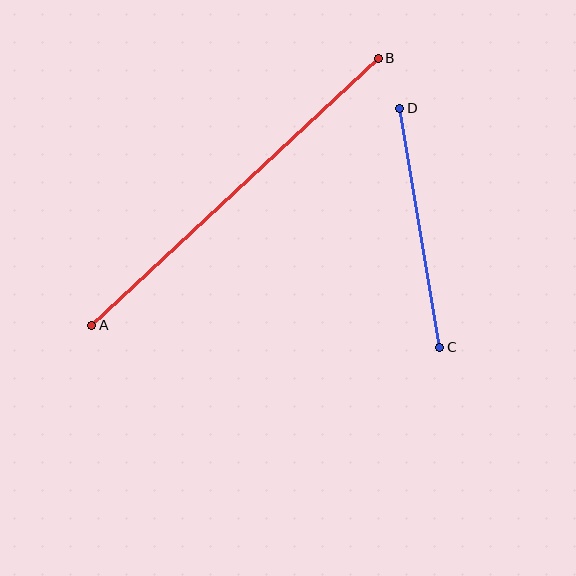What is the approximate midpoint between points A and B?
The midpoint is at approximately (235, 192) pixels.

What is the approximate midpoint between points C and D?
The midpoint is at approximately (420, 228) pixels.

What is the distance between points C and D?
The distance is approximately 242 pixels.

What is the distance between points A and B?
The distance is approximately 391 pixels.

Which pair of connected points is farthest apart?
Points A and B are farthest apart.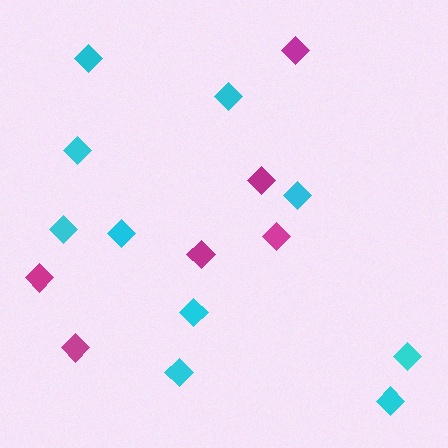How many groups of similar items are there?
There are 2 groups: one group of cyan diamonds (10) and one group of magenta diamonds (6).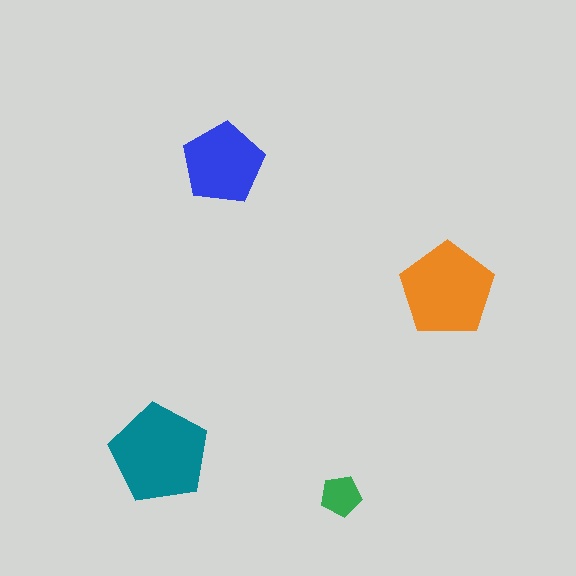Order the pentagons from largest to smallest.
the teal one, the orange one, the blue one, the green one.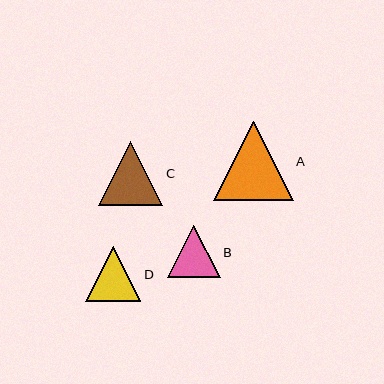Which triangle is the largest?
Triangle A is the largest with a size of approximately 79 pixels.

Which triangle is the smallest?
Triangle B is the smallest with a size of approximately 53 pixels.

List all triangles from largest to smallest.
From largest to smallest: A, C, D, B.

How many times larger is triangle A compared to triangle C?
Triangle A is approximately 1.2 times the size of triangle C.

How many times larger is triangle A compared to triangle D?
Triangle A is approximately 1.4 times the size of triangle D.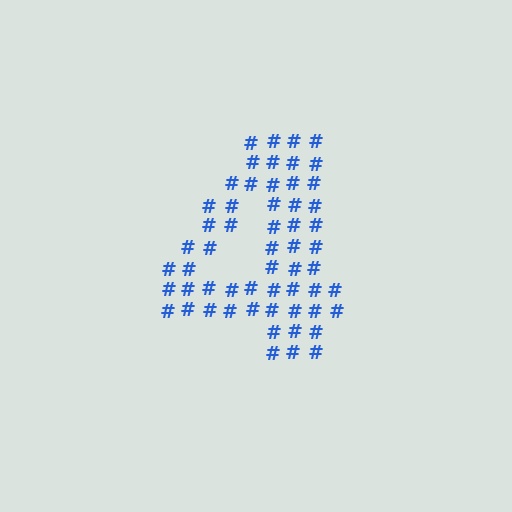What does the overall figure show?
The overall figure shows the digit 4.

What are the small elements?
The small elements are hash symbols.